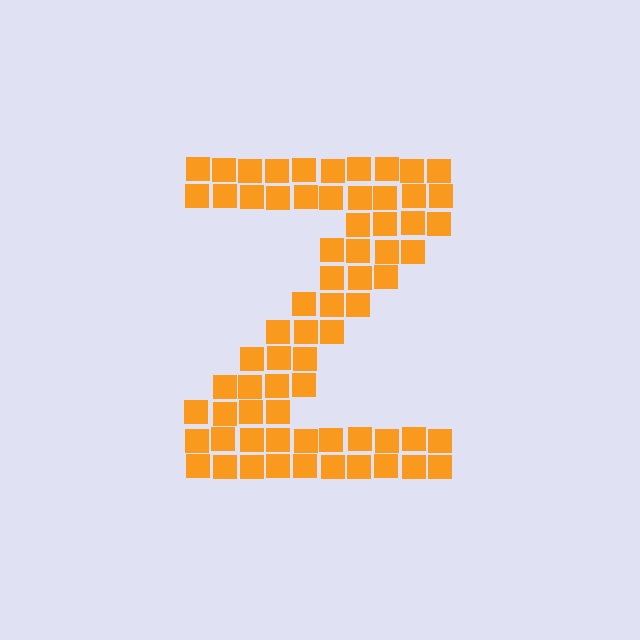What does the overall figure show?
The overall figure shows the letter Z.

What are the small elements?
The small elements are squares.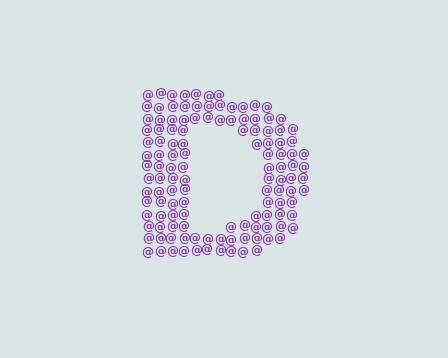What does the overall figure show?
The overall figure shows the letter D.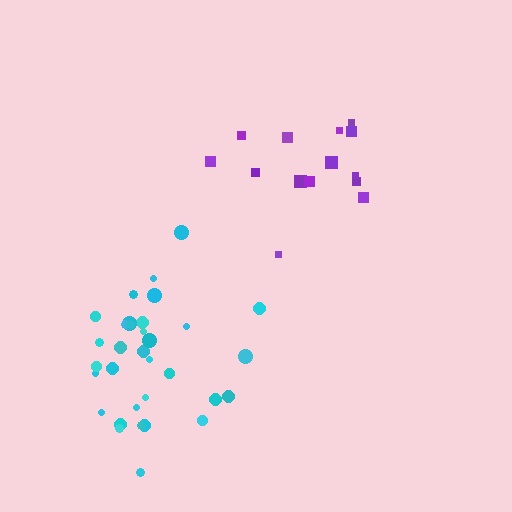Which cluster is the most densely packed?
Cyan.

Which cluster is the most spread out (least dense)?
Purple.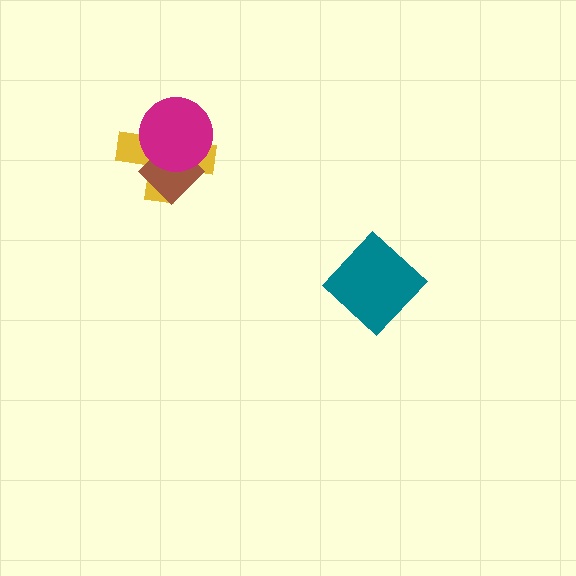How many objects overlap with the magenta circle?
2 objects overlap with the magenta circle.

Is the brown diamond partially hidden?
Yes, it is partially covered by another shape.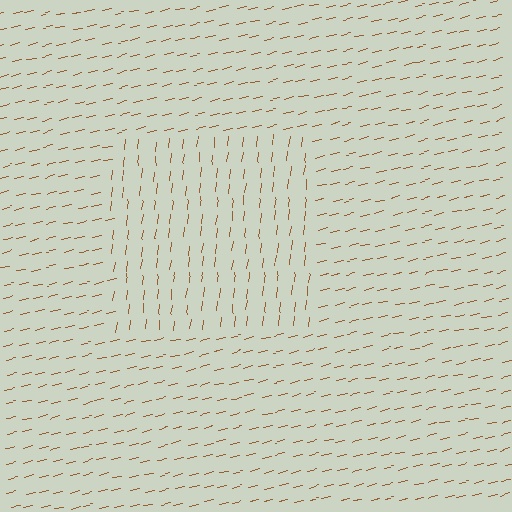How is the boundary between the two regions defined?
The boundary is defined purely by a change in line orientation (approximately 70 degrees difference). All lines are the same color and thickness.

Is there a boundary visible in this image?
Yes, there is a texture boundary formed by a change in line orientation.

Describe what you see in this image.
The image is filled with small brown line segments. A rectangle region in the image has lines oriented differently from the surrounding lines, creating a visible texture boundary.